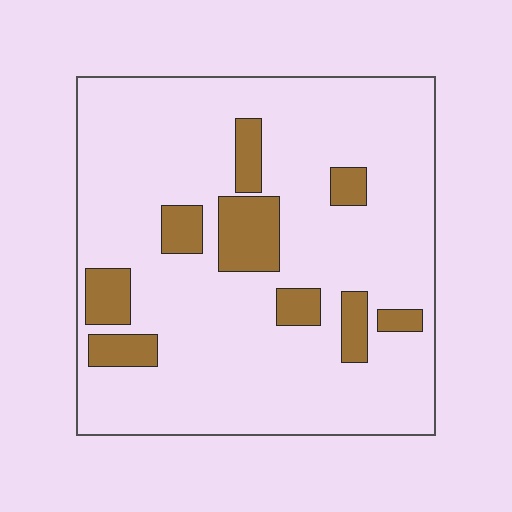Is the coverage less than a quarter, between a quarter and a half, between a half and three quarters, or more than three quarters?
Less than a quarter.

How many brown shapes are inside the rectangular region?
9.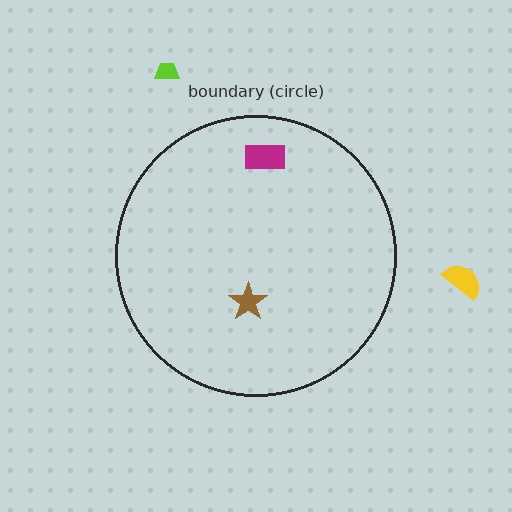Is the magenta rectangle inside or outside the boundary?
Inside.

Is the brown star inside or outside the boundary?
Inside.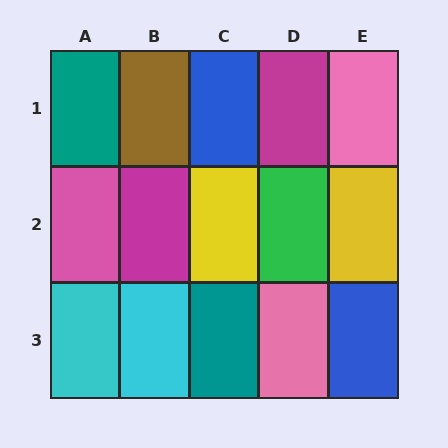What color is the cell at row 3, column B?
Cyan.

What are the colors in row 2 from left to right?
Pink, magenta, yellow, green, yellow.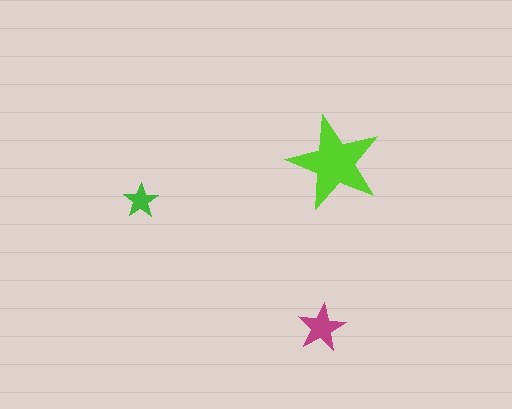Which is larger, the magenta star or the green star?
The magenta one.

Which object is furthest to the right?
The lime star is rightmost.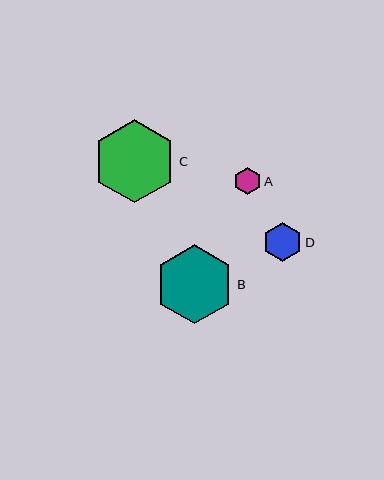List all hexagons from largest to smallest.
From largest to smallest: C, B, D, A.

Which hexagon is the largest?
Hexagon C is the largest with a size of approximately 83 pixels.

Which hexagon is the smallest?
Hexagon A is the smallest with a size of approximately 27 pixels.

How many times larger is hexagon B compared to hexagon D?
Hexagon B is approximately 2.0 times the size of hexagon D.